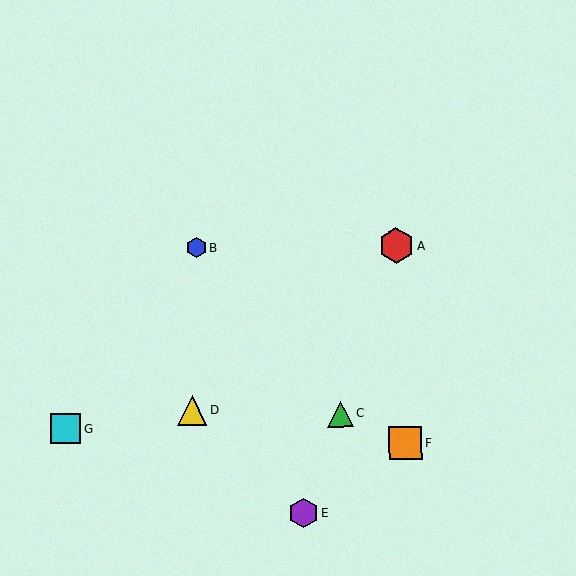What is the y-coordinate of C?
Object C is at y≈414.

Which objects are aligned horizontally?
Objects A, B are aligned horizontally.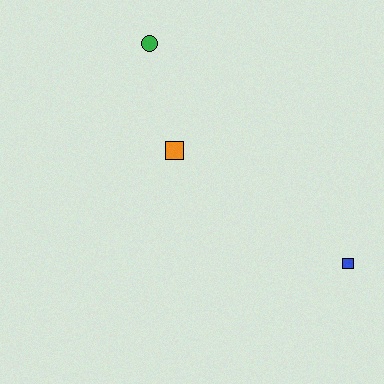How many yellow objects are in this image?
There are no yellow objects.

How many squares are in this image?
There are 2 squares.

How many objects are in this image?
There are 3 objects.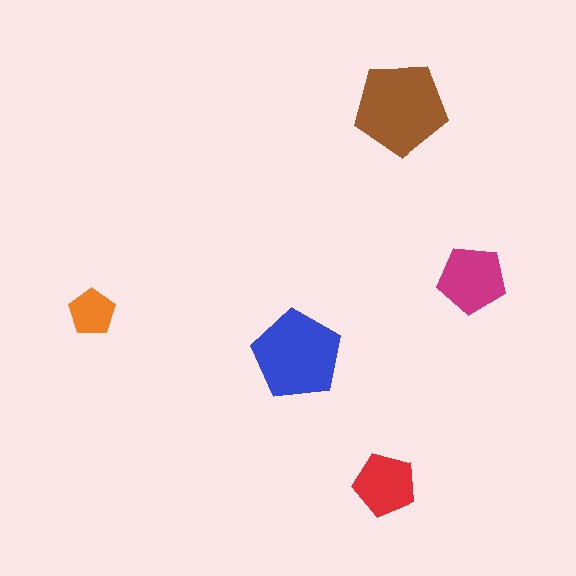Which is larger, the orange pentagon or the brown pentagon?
The brown one.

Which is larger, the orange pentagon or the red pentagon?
The red one.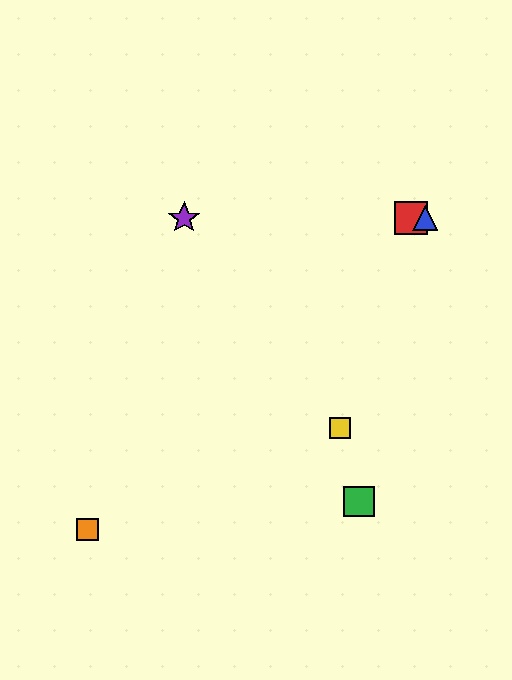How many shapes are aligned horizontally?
3 shapes (the red square, the blue triangle, the purple star) are aligned horizontally.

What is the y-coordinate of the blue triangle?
The blue triangle is at y≈218.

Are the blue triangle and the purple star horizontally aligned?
Yes, both are at y≈218.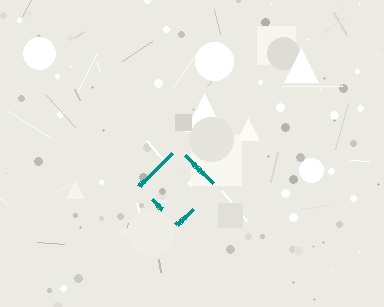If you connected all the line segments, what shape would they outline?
They would outline a diamond.